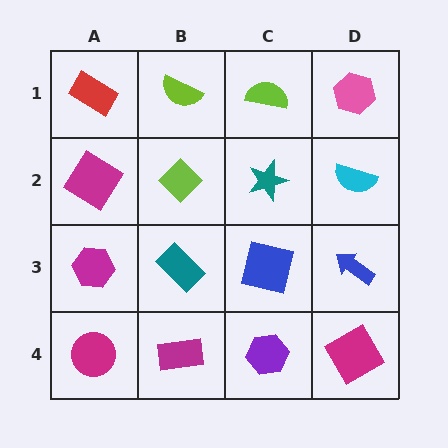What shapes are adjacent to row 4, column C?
A blue square (row 3, column C), a magenta rectangle (row 4, column B), a magenta diamond (row 4, column D).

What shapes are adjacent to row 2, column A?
A red rectangle (row 1, column A), a magenta hexagon (row 3, column A), a lime diamond (row 2, column B).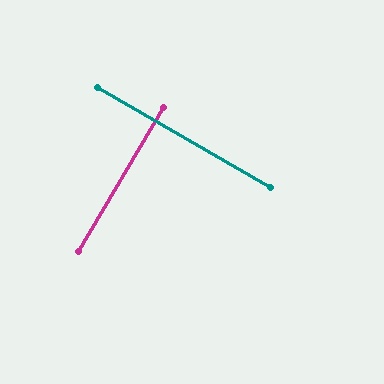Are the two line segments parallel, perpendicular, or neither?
Perpendicular — they meet at approximately 90°.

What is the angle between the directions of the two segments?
Approximately 90 degrees.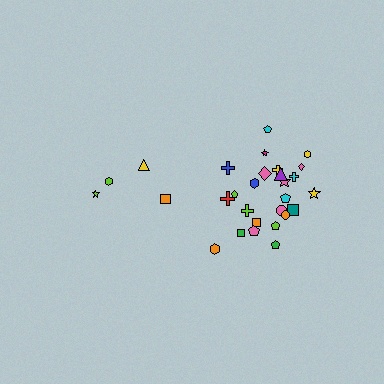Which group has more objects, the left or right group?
The right group.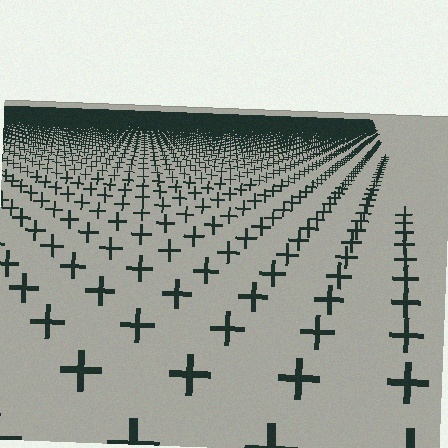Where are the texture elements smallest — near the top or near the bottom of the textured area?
Near the top.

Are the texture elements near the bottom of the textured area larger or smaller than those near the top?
Larger. Near the bottom, elements are closer to the viewer and appear at a bigger on-screen size.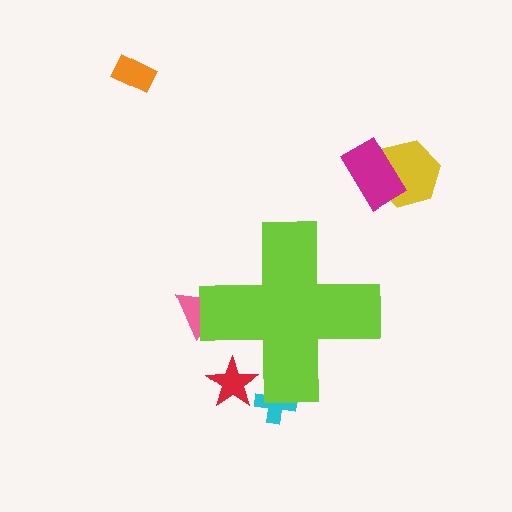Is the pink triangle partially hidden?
Yes, the pink triangle is partially hidden behind the lime cross.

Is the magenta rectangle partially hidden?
No, the magenta rectangle is fully visible.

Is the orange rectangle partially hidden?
No, the orange rectangle is fully visible.